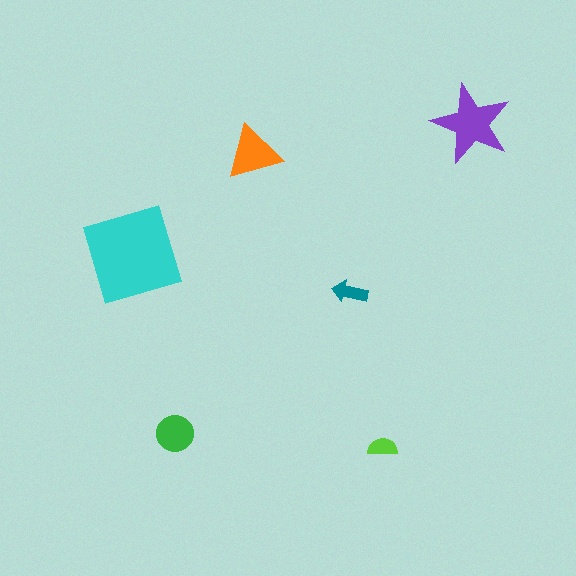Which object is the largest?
The cyan square.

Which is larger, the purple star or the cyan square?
The cyan square.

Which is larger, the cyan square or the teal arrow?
The cyan square.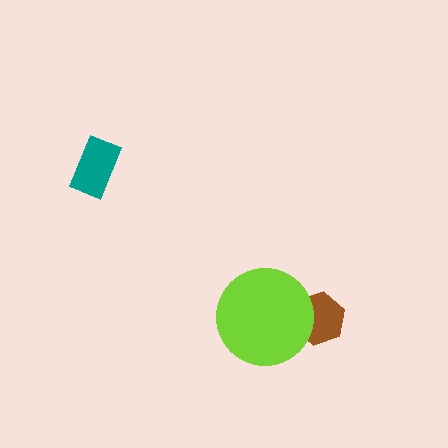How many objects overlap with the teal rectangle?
0 objects overlap with the teal rectangle.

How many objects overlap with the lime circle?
1 object overlaps with the lime circle.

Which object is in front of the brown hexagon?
The lime circle is in front of the brown hexagon.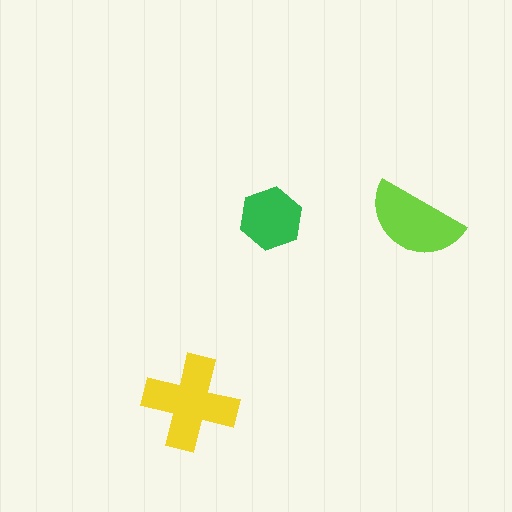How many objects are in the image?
There are 3 objects in the image.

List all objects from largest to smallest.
The yellow cross, the lime semicircle, the green hexagon.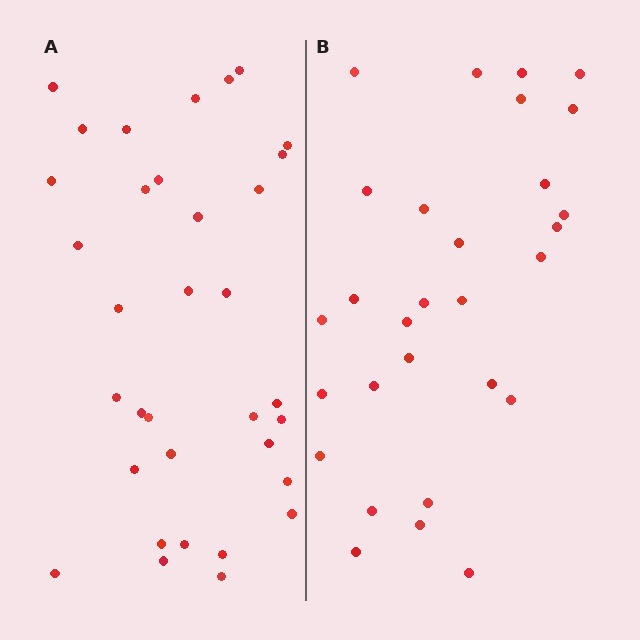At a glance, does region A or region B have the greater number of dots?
Region A (the left region) has more dots.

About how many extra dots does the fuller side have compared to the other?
Region A has about 5 more dots than region B.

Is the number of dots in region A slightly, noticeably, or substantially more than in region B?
Region A has only slightly more — the two regions are fairly close. The ratio is roughly 1.2 to 1.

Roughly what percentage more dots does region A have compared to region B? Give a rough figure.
About 15% more.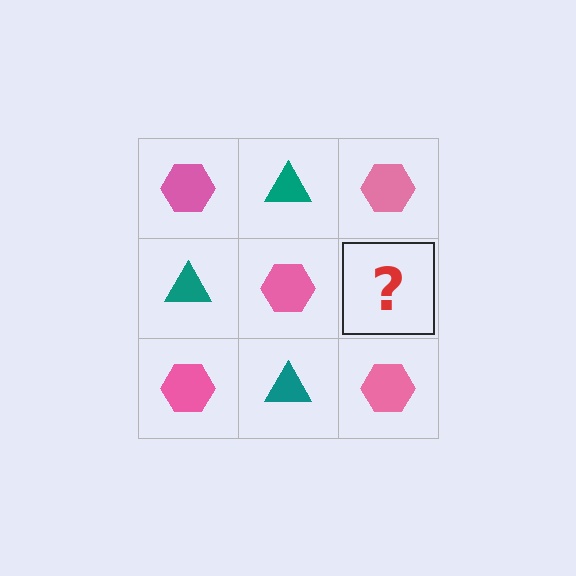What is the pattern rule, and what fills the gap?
The rule is that it alternates pink hexagon and teal triangle in a checkerboard pattern. The gap should be filled with a teal triangle.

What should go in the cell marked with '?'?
The missing cell should contain a teal triangle.